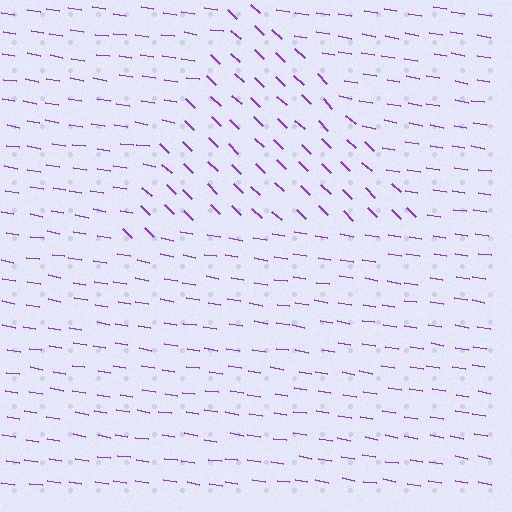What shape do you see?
I see a triangle.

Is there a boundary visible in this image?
Yes, there is a texture boundary formed by a change in line orientation.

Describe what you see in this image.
The image is filled with small purple line segments. A triangle region in the image has lines oriented differently from the surrounding lines, creating a visible texture boundary.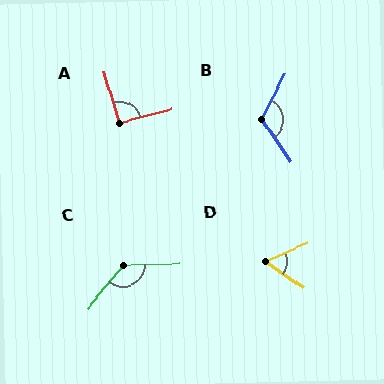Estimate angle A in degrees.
Approximately 93 degrees.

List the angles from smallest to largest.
D (57°), A (93°), B (117°), C (130°).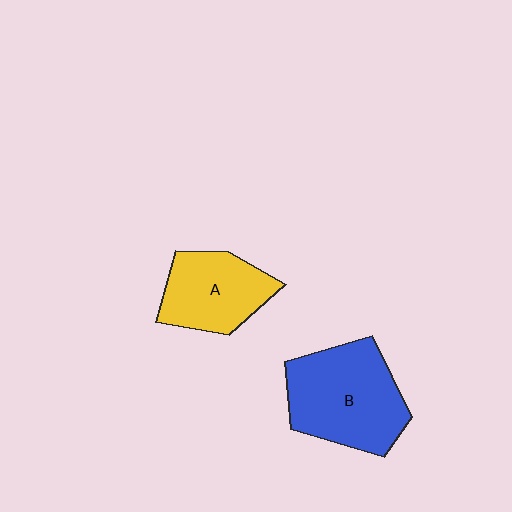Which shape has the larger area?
Shape B (blue).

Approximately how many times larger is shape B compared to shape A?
Approximately 1.4 times.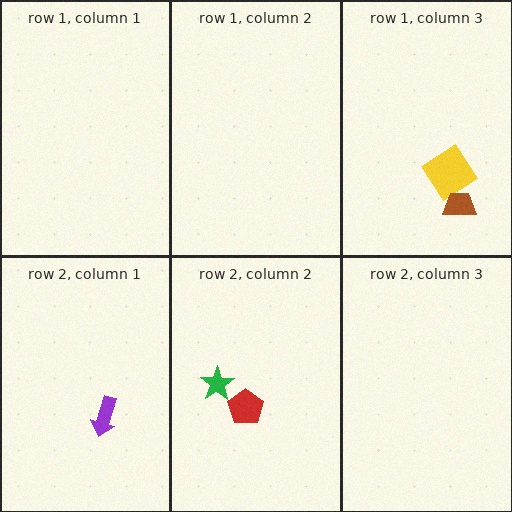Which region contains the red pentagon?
The row 2, column 2 region.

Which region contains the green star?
The row 2, column 2 region.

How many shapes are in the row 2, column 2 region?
2.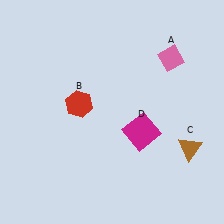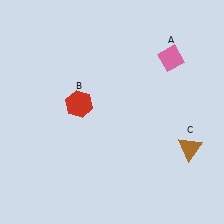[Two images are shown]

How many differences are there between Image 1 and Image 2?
There is 1 difference between the two images.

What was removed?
The magenta square (D) was removed in Image 2.